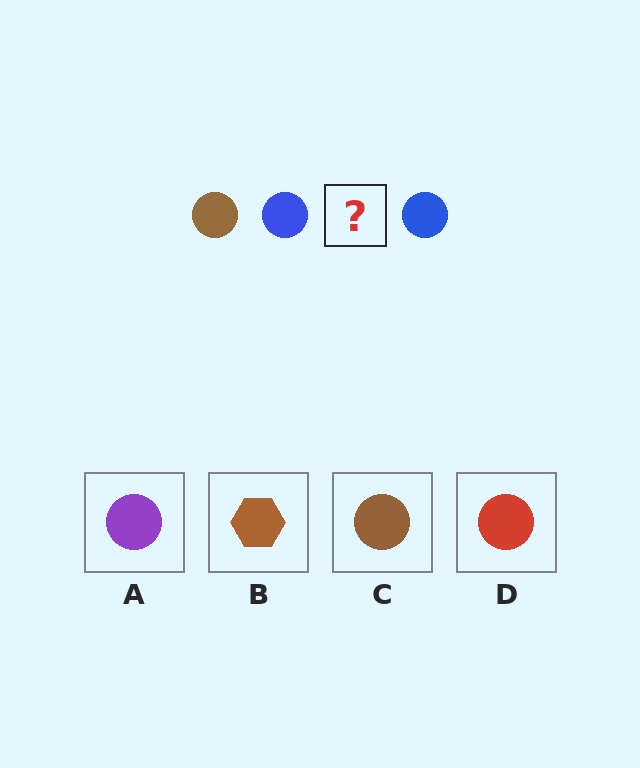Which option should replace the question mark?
Option C.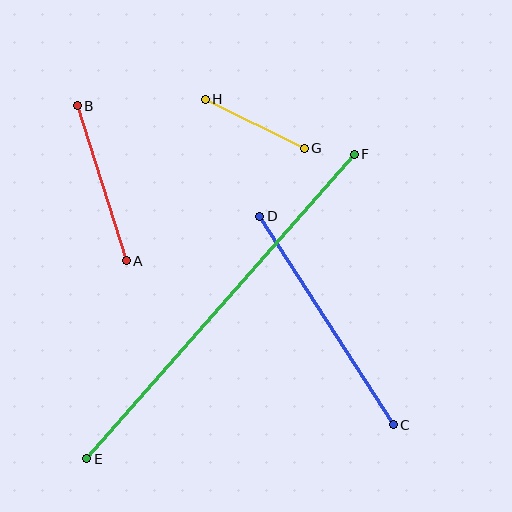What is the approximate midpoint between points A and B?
The midpoint is at approximately (102, 183) pixels.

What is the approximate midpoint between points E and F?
The midpoint is at approximately (221, 306) pixels.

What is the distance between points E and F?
The distance is approximately 405 pixels.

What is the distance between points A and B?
The distance is approximately 163 pixels.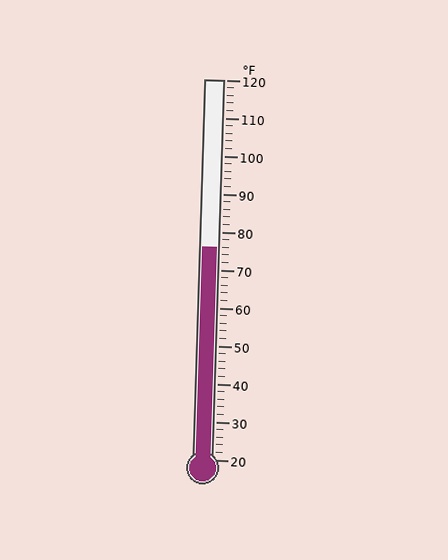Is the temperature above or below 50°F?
The temperature is above 50°F.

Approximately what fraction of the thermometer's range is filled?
The thermometer is filled to approximately 55% of its range.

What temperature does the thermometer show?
The thermometer shows approximately 76°F.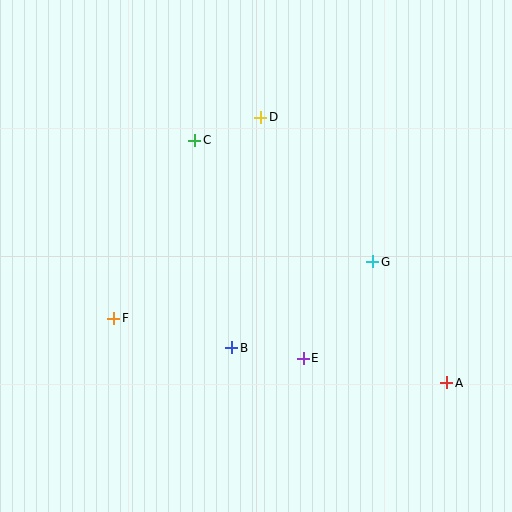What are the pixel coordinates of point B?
Point B is at (232, 348).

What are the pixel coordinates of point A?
Point A is at (447, 383).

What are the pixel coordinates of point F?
Point F is at (114, 318).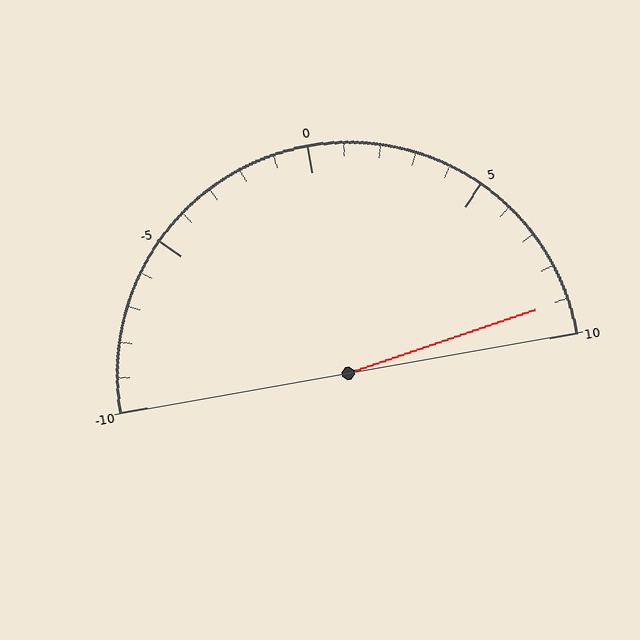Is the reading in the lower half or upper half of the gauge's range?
The reading is in the upper half of the range (-10 to 10).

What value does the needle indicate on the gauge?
The needle indicates approximately 9.